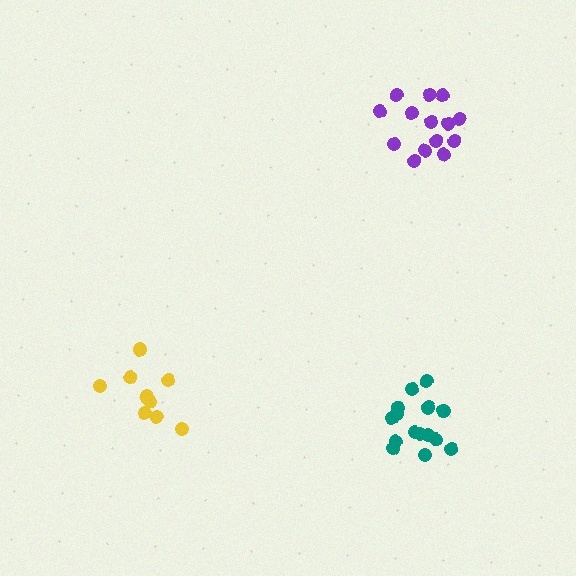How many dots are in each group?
Group 1: 14 dots, Group 2: 15 dots, Group 3: 10 dots (39 total).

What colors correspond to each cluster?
The clusters are colored: purple, teal, yellow.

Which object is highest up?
The purple cluster is topmost.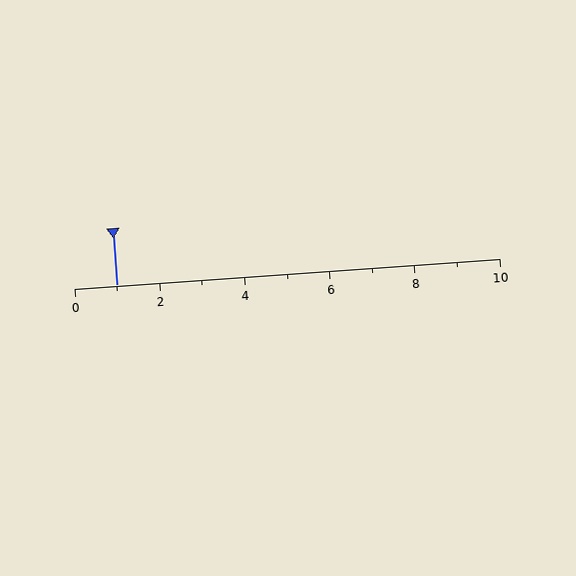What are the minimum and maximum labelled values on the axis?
The axis runs from 0 to 10.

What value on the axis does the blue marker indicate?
The marker indicates approximately 1.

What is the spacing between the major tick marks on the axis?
The major ticks are spaced 2 apart.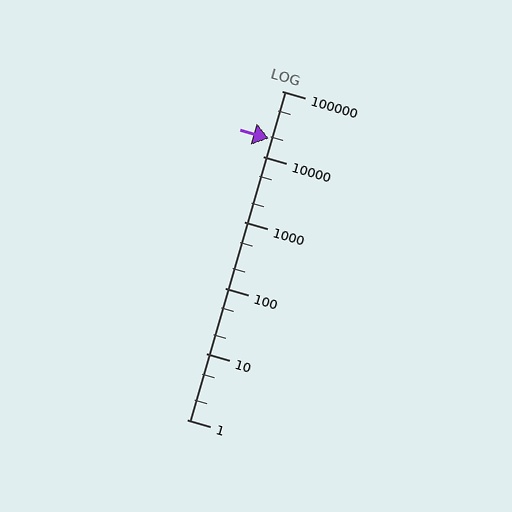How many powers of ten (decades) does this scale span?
The scale spans 5 decades, from 1 to 100000.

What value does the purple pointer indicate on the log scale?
The pointer indicates approximately 19000.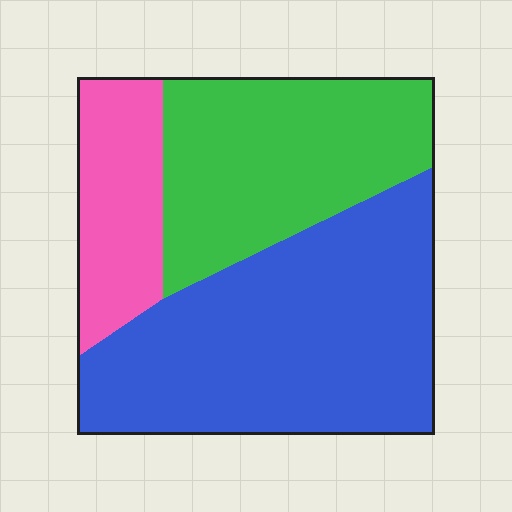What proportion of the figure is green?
Green takes up between a quarter and a half of the figure.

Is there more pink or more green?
Green.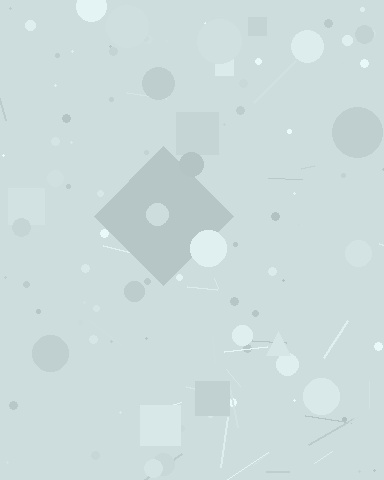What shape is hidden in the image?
A diamond is hidden in the image.